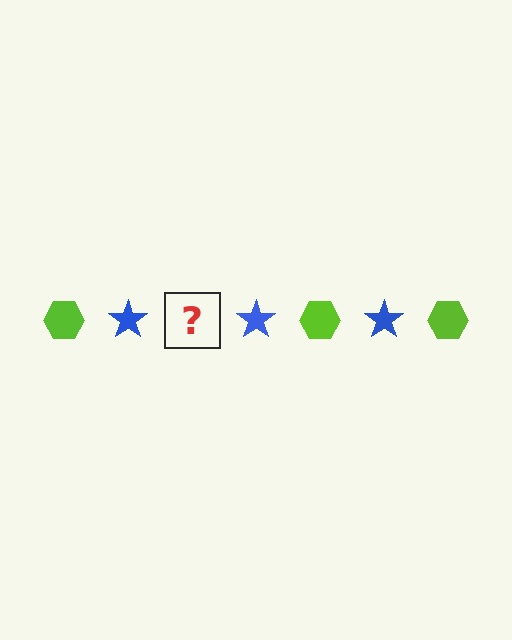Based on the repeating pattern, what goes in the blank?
The blank should be a lime hexagon.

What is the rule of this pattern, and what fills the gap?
The rule is that the pattern alternates between lime hexagon and blue star. The gap should be filled with a lime hexagon.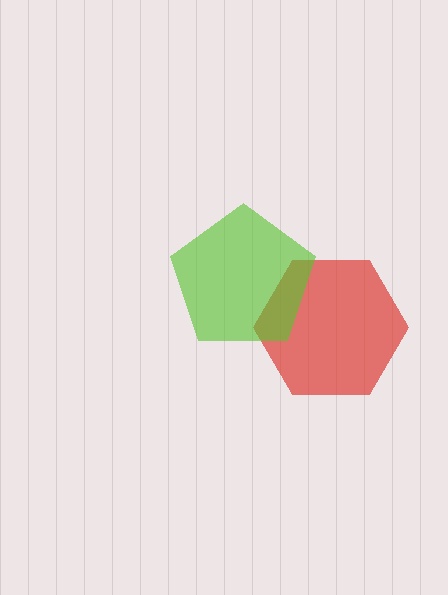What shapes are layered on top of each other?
The layered shapes are: a red hexagon, a lime pentagon.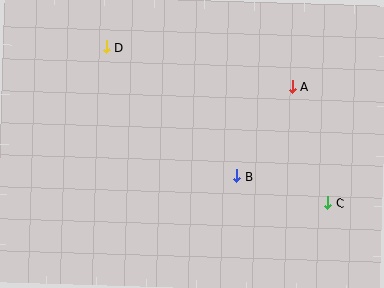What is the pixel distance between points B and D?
The distance between B and D is 183 pixels.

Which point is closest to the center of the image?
Point B at (237, 176) is closest to the center.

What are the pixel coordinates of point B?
Point B is at (237, 176).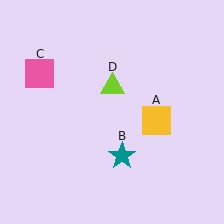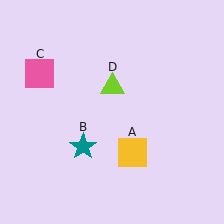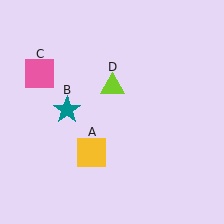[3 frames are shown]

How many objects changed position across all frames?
2 objects changed position: yellow square (object A), teal star (object B).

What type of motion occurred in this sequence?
The yellow square (object A), teal star (object B) rotated clockwise around the center of the scene.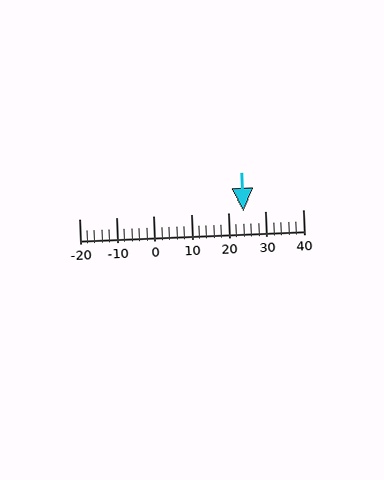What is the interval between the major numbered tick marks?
The major tick marks are spaced 10 units apart.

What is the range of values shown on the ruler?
The ruler shows values from -20 to 40.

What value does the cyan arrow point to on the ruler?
The cyan arrow points to approximately 24.